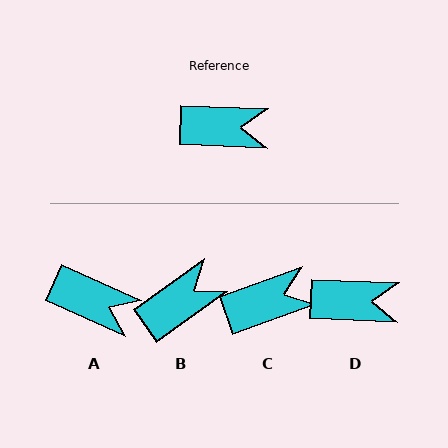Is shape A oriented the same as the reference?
No, it is off by about 22 degrees.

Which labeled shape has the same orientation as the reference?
D.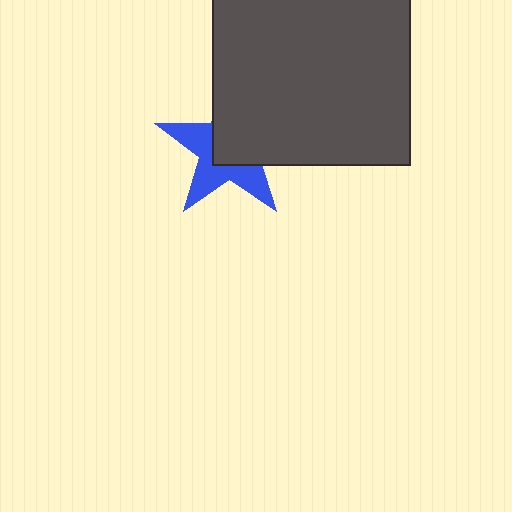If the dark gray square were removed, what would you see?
You would see the complete blue star.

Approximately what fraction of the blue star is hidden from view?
Roughly 53% of the blue star is hidden behind the dark gray square.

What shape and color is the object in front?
The object in front is a dark gray square.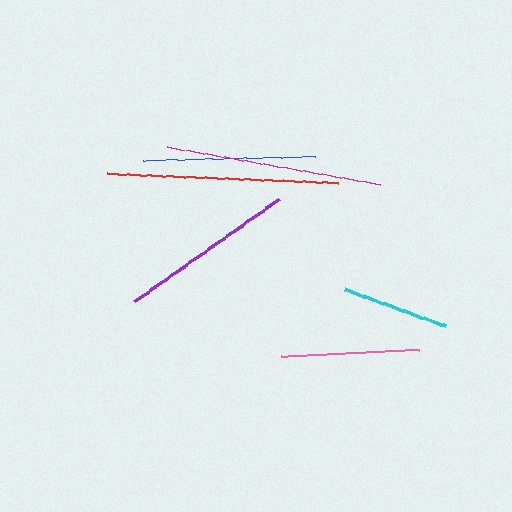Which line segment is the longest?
The red line is the longest at approximately 232 pixels.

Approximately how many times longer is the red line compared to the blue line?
The red line is approximately 1.4 times the length of the blue line.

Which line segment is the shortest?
The cyan line is the shortest at approximately 107 pixels.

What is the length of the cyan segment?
The cyan segment is approximately 107 pixels long.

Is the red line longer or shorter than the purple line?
The red line is longer than the purple line.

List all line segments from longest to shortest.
From longest to shortest: red, magenta, purple, blue, pink, cyan.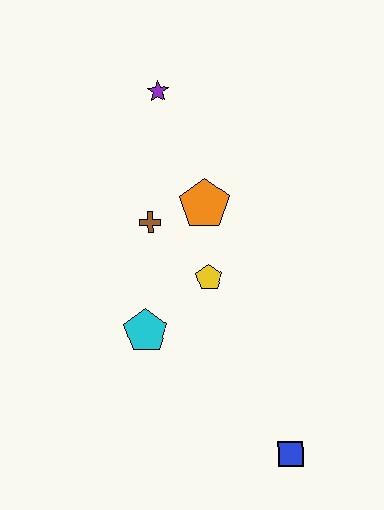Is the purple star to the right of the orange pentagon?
No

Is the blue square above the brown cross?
No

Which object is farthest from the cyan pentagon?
The purple star is farthest from the cyan pentagon.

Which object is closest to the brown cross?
The orange pentagon is closest to the brown cross.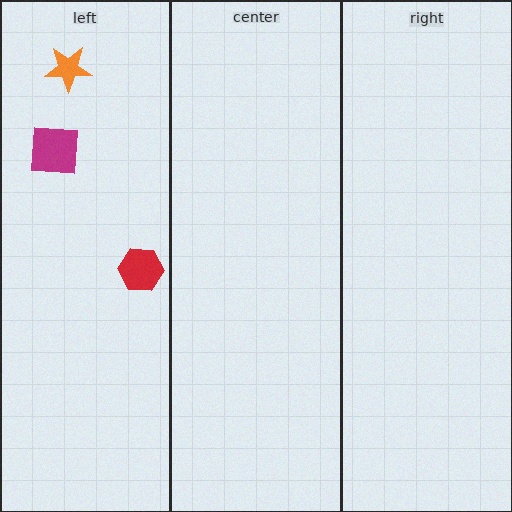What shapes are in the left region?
The magenta square, the red hexagon, the orange star.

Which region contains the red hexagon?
The left region.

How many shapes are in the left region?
3.